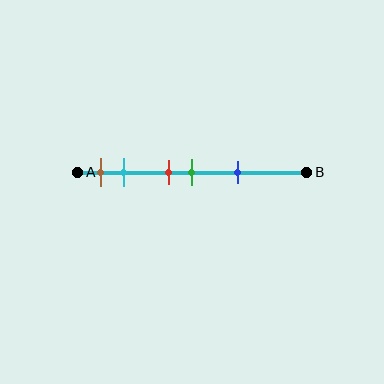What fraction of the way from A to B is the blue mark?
The blue mark is approximately 70% (0.7) of the way from A to B.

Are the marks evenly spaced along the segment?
No, the marks are not evenly spaced.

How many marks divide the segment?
There are 5 marks dividing the segment.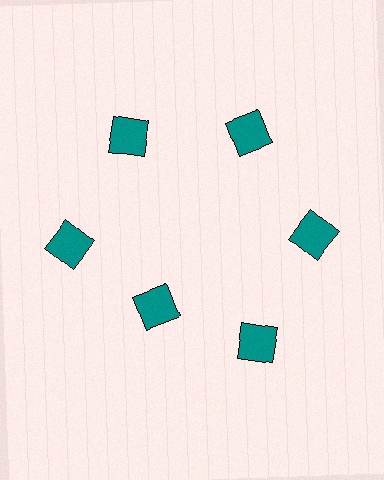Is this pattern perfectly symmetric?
No. The 6 teal squares are arranged in a ring, but one element near the 7 o'clock position is pulled inward toward the center, breaking the 6-fold rotational symmetry.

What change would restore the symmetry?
The symmetry would be restored by moving it outward, back onto the ring so that all 6 squares sit at equal angles and equal distance from the center.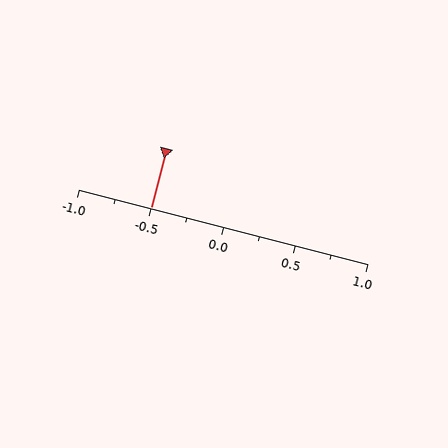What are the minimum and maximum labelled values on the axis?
The axis runs from -1.0 to 1.0.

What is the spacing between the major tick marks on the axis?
The major ticks are spaced 0.5 apart.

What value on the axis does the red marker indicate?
The marker indicates approximately -0.5.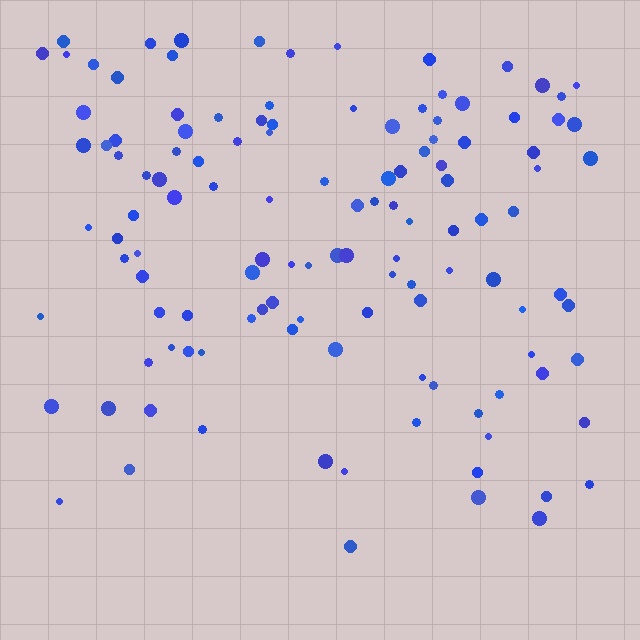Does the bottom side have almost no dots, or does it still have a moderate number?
Still a moderate number, just noticeably fewer than the top.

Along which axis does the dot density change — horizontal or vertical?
Vertical.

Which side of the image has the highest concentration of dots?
The top.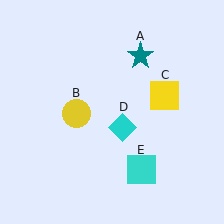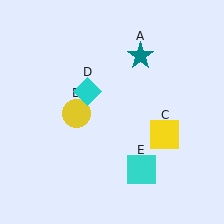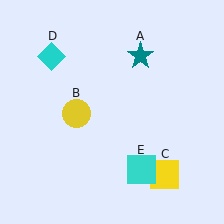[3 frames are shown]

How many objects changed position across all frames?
2 objects changed position: yellow square (object C), cyan diamond (object D).